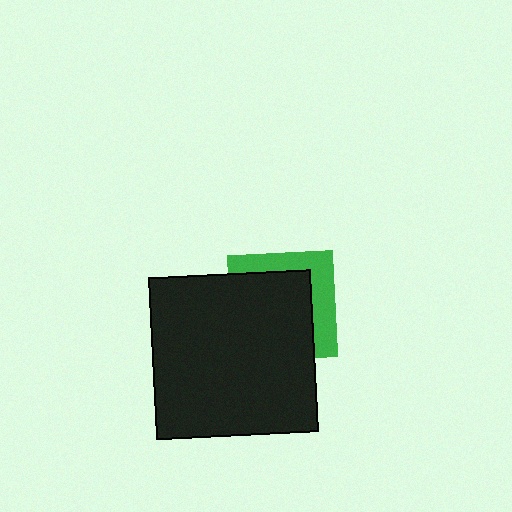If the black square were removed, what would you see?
You would see the complete green square.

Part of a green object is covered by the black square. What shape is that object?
It is a square.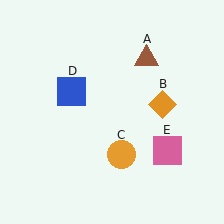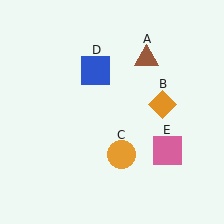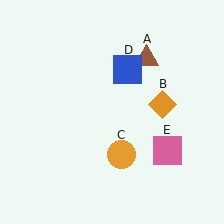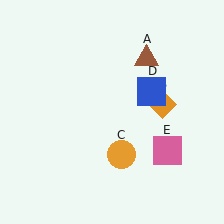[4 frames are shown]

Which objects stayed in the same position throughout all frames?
Brown triangle (object A) and orange diamond (object B) and orange circle (object C) and pink square (object E) remained stationary.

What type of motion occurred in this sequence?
The blue square (object D) rotated clockwise around the center of the scene.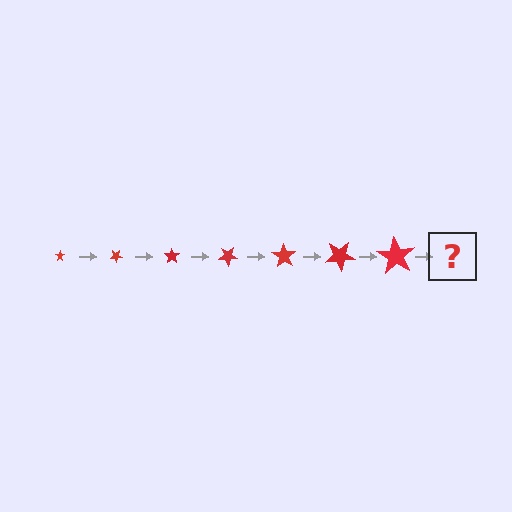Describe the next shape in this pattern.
It should be a star, larger than the previous one and rotated 245 degrees from the start.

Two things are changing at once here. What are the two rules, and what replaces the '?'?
The two rules are that the star grows larger each step and it rotates 35 degrees each step. The '?' should be a star, larger than the previous one and rotated 245 degrees from the start.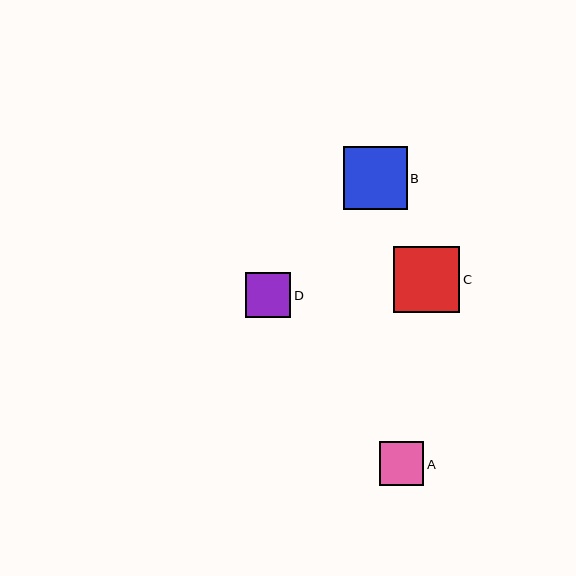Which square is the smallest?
Square A is the smallest with a size of approximately 44 pixels.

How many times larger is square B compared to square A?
Square B is approximately 1.4 times the size of square A.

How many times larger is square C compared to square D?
Square C is approximately 1.5 times the size of square D.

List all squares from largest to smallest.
From largest to smallest: C, B, D, A.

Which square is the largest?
Square C is the largest with a size of approximately 67 pixels.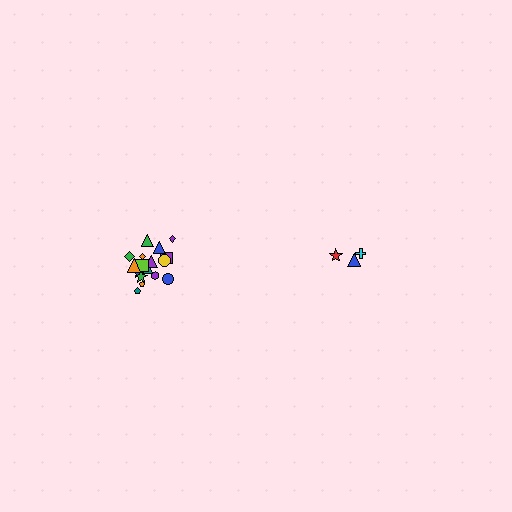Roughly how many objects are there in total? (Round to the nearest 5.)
Roughly 20 objects in total.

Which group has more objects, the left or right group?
The left group.